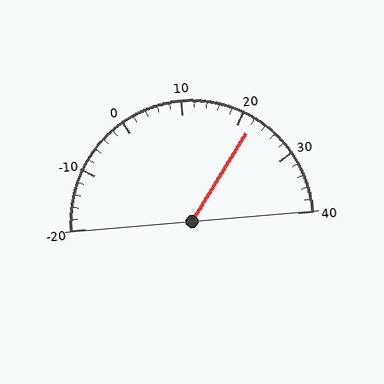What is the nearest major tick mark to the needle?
The nearest major tick mark is 20.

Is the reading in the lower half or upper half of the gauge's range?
The reading is in the upper half of the range (-20 to 40).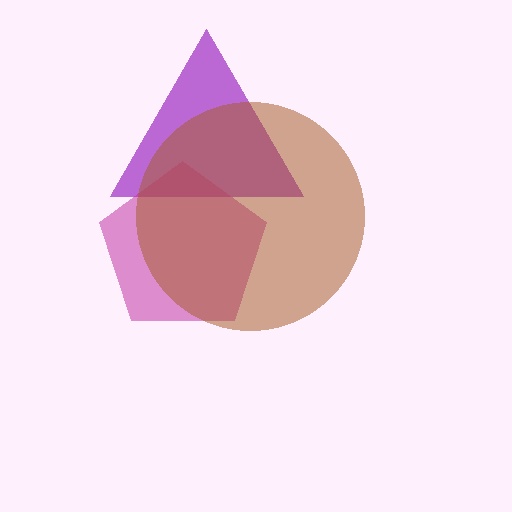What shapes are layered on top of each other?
The layered shapes are: a purple triangle, a magenta pentagon, a brown circle.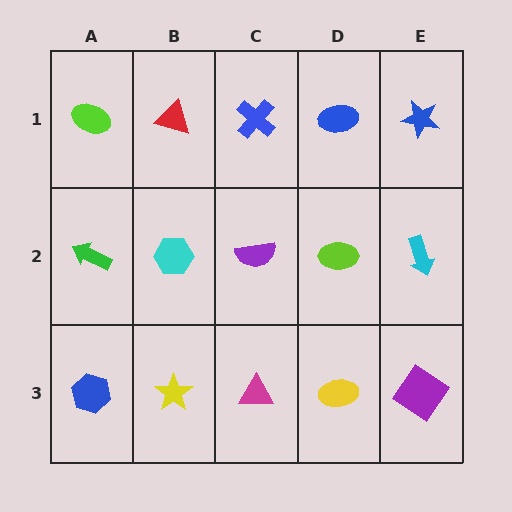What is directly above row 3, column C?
A purple semicircle.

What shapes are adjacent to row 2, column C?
A blue cross (row 1, column C), a magenta triangle (row 3, column C), a cyan hexagon (row 2, column B), a lime ellipse (row 2, column D).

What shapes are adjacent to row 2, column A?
A lime ellipse (row 1, column A), a blue hexagon (row 3, column A), a cyan hexagon (row 2, column B).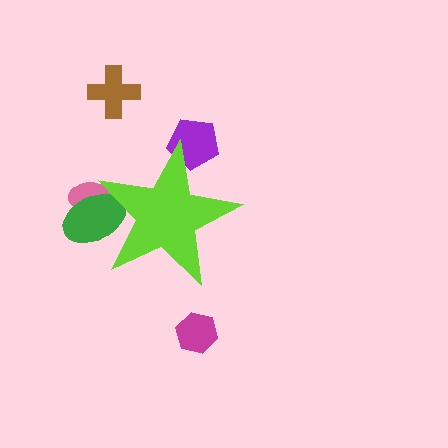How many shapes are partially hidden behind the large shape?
3 shapes are partially hidden.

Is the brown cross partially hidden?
No, the brown cross is fully visible.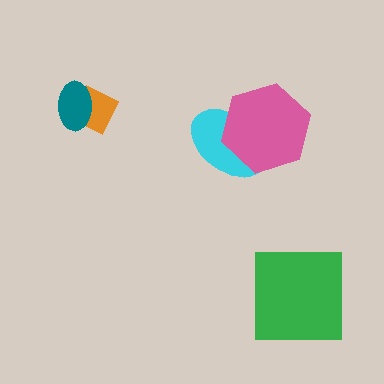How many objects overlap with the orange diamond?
1 object overlaps with the orange diamond.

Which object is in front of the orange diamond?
The teal ellipse is in front of the orange diamond.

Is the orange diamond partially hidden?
Yes, it is partially covered by another shape.